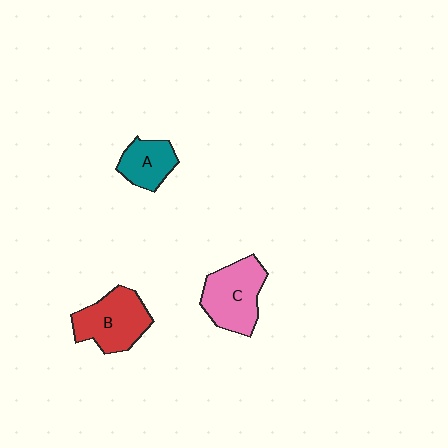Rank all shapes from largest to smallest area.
From largest to smallest: C (pink), B (red), A (teal).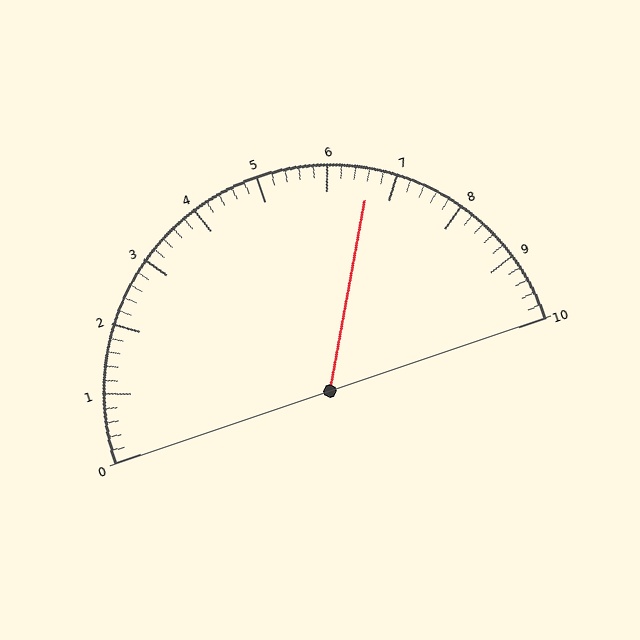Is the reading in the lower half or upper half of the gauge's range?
The reading is in the upper half of the range (0 to 10).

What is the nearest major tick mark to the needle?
The nearest major tick mark is 7.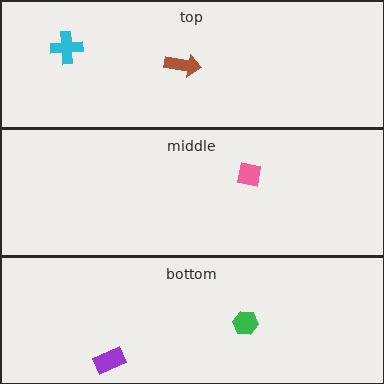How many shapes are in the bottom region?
2.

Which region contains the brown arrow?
The top region.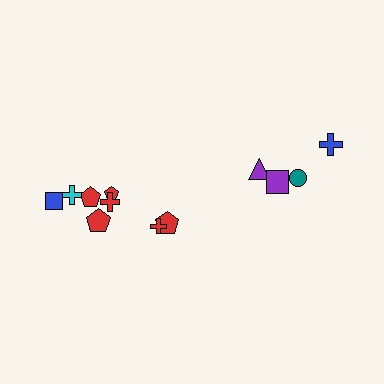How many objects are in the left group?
There are 8 objects.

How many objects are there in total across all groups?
There are 13 objects.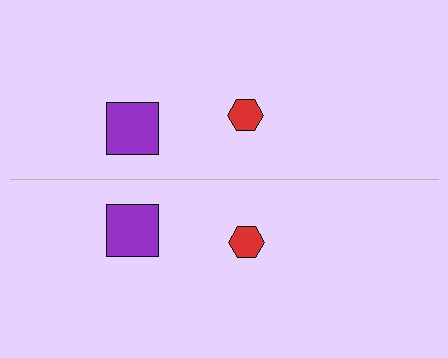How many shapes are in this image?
There are 4 shapes in this image.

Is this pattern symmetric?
Yes, this pattern has bilateral (reflection) symmetry.